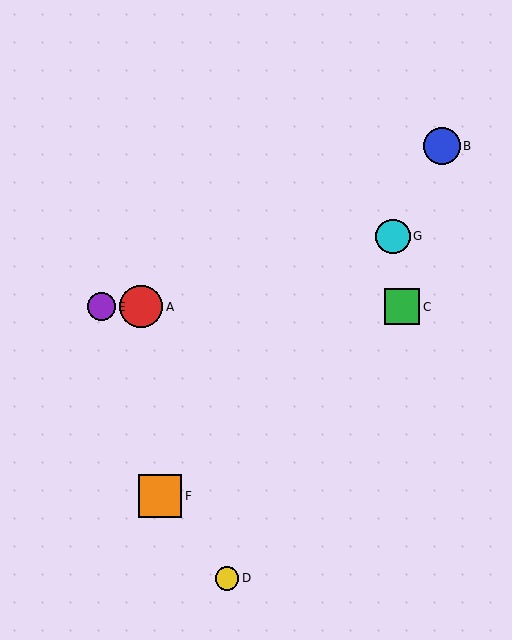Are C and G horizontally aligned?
No, C is at y≈307 and G is at y≈236.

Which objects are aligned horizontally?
Objects A, C, E are aligned horizontally.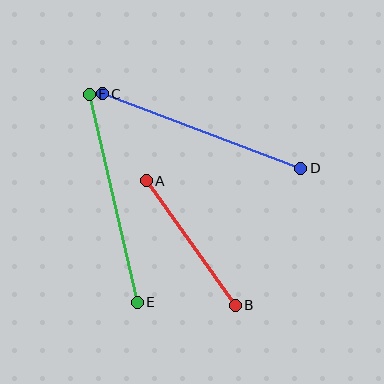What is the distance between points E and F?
The distance is approximately 213 pixels.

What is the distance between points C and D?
The distance is approximately 212 pixels.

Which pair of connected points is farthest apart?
Points E and F are farthest apart.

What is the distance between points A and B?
The distance is approximately 153 pixels.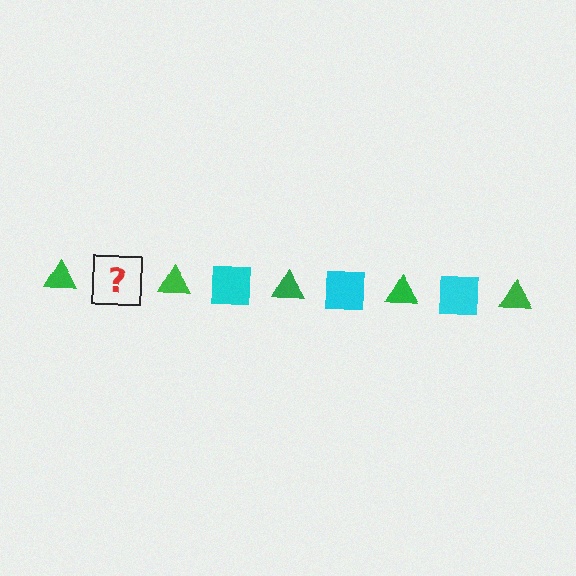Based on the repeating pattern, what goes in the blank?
The blank should be a cyan square.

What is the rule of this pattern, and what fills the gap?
The rule is that the pattern alternates between green triangle and cyan square. The gap should be filled with a cyan square.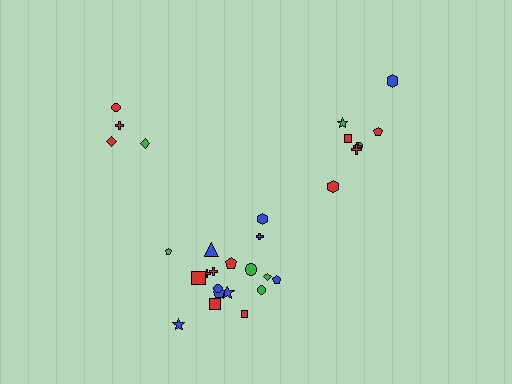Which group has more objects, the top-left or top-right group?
The top-right group.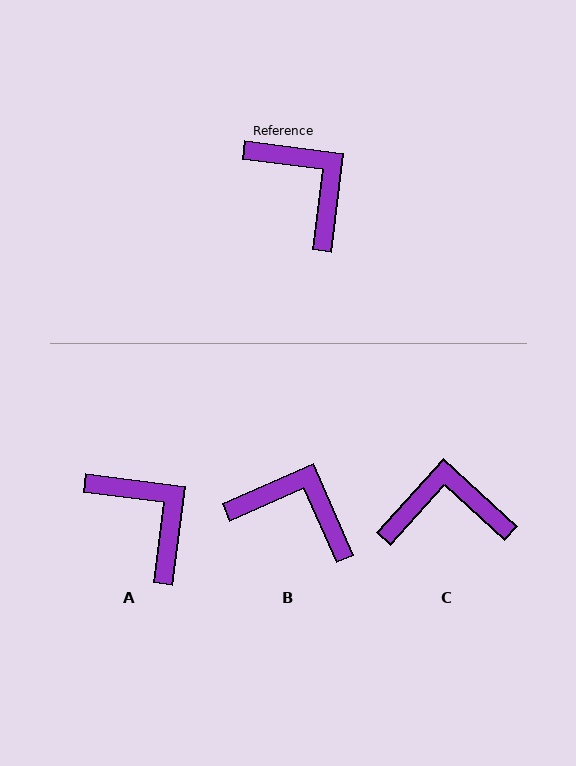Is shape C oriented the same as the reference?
No, it is off by about 55 degrees.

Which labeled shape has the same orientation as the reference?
A.